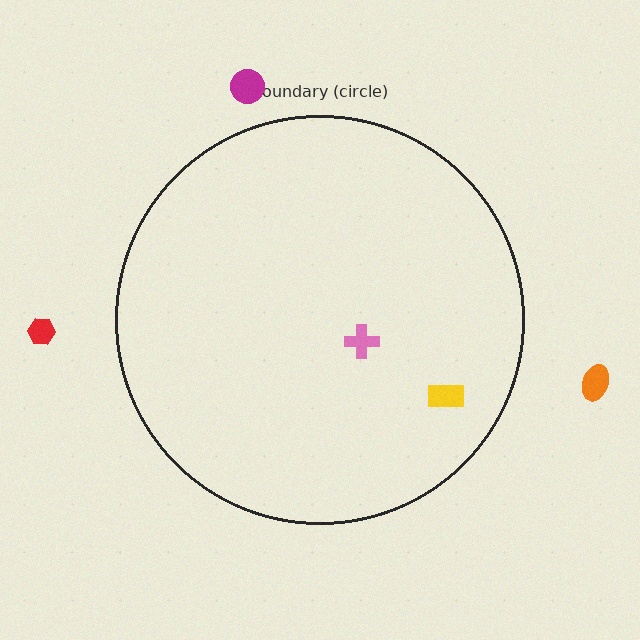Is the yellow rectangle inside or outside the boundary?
Inside.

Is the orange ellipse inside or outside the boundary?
Outside.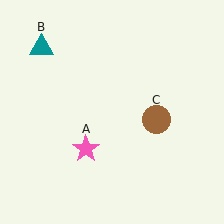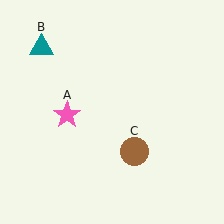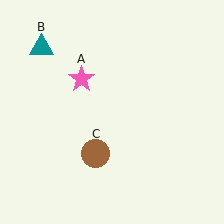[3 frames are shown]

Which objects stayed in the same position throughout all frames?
Teal triangle (object B) remained stationary.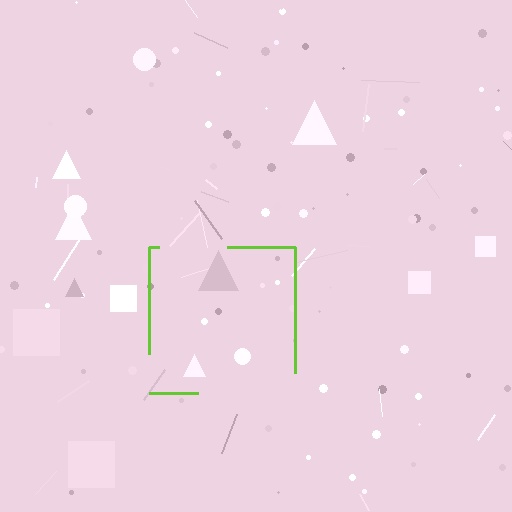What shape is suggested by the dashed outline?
The dashed outline suggests a square.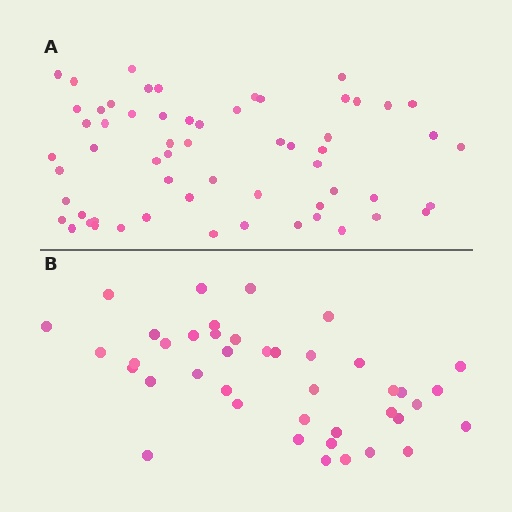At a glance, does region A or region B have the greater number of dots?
Region A (the top region) has more dots.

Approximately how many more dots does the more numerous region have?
Region A has approximately 20 more dots than region B.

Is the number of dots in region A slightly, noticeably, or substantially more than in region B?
Region A has substantially more. The ratio is roughly 1.5 to 1.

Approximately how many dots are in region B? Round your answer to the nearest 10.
About 40 dots. (The exact count is 41, which rounds to 40.)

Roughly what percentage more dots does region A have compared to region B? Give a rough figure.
About 45% more.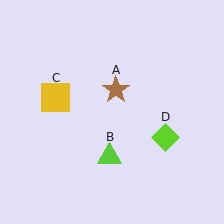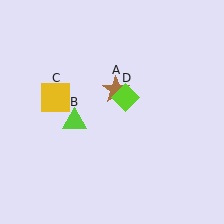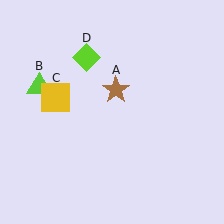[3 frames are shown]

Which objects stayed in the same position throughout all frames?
Brown star (object A) and yellow square (object C) remained stationary.